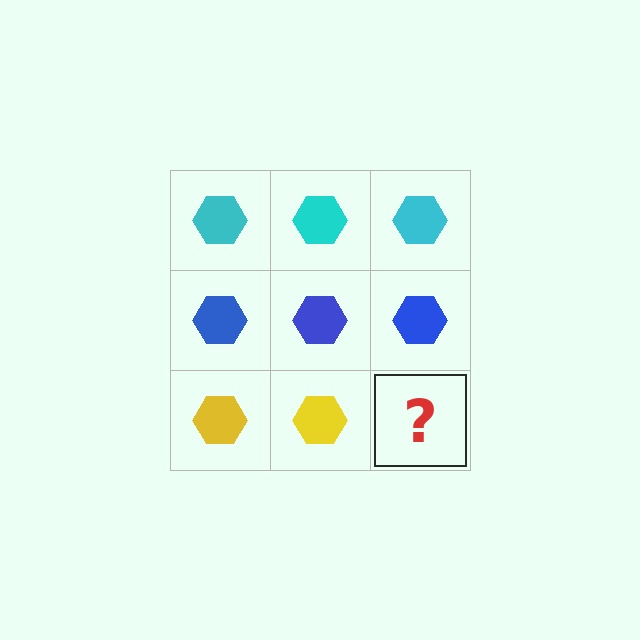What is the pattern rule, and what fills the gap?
The rule is that each row has a consistent color. The gap should be filled with a yellow hexagon.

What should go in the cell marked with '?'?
The missing cell should contain a yellow hexagon.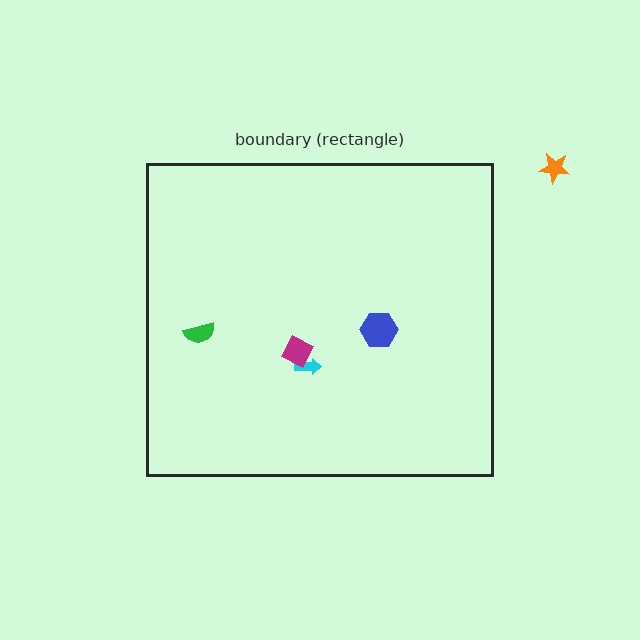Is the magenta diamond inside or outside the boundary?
Inside.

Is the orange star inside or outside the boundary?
Outside.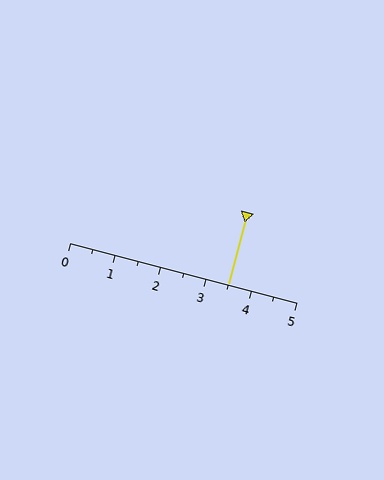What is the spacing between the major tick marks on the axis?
The major ticks are spaced 1 apart.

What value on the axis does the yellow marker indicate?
The marker indicates approximately 3.5.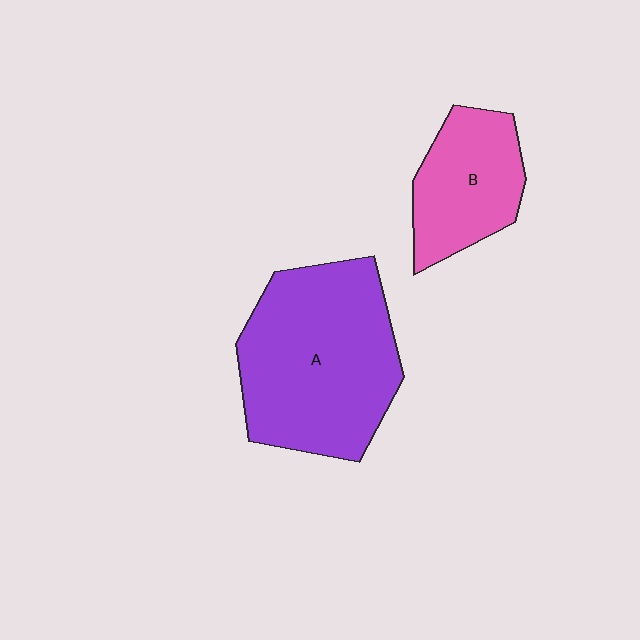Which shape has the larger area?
Shape A (purple).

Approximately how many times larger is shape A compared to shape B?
Approximately 2.0 times.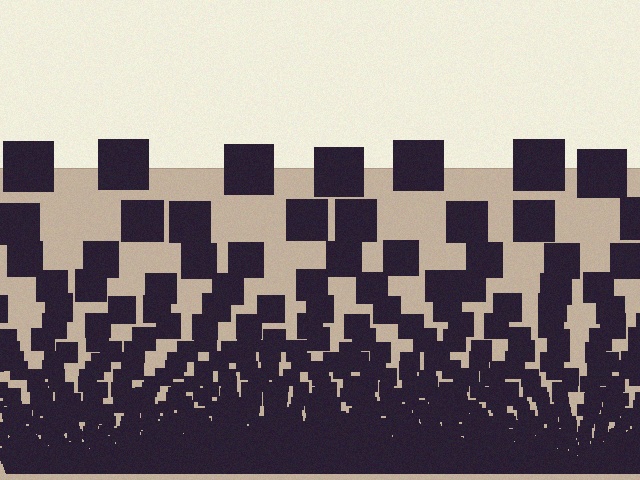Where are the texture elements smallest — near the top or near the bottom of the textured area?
Near the bottom.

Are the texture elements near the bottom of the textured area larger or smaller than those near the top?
Smaller. The gradient is inverted — elements near the bottom are smaller and denser.